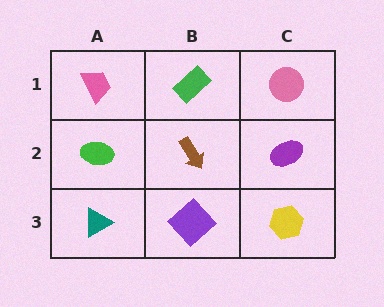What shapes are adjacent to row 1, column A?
A green ellipse (row 2, column A), a green rectangle (row 1, column B).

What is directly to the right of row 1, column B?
A pink circle.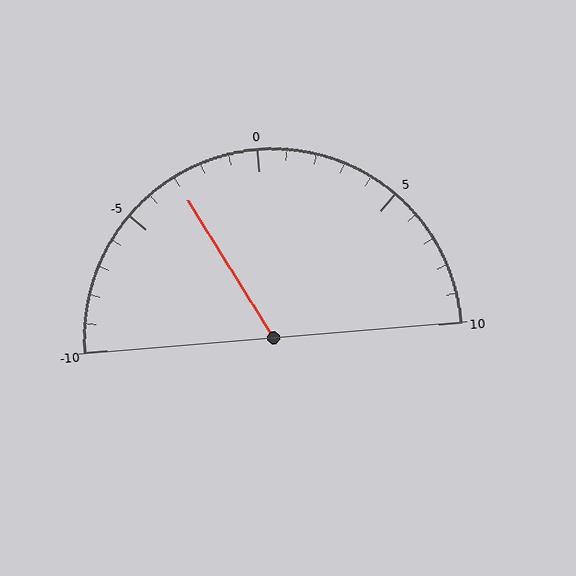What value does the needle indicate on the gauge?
The needle indicates approximately -3.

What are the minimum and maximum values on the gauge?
The gauge ranges from -10 to 10.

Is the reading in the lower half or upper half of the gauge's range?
The reading is in the lower half of the range (-10 to 10).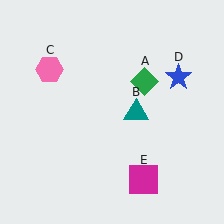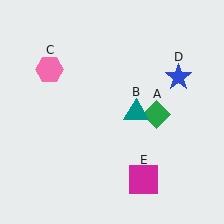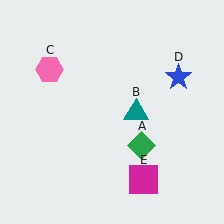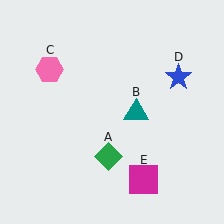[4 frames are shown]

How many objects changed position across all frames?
1 object changed position: green diamond (object A).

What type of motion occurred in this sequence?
The green diamond (object A) rotated clockwise around the center of the scene.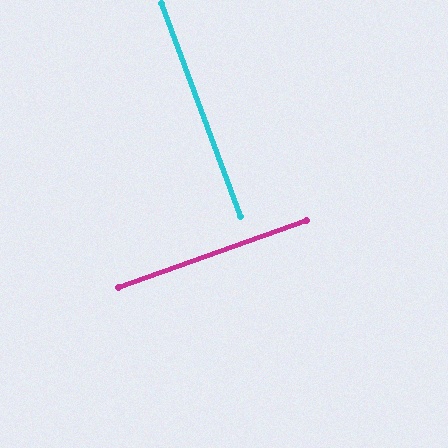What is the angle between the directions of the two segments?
Approximately 89 degrees.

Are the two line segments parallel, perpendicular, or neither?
Perpendicular — they meet at approximately 89°.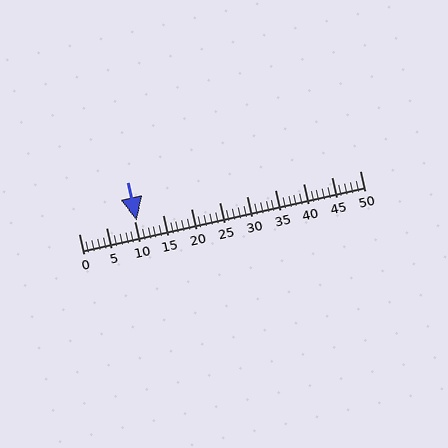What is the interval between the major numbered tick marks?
The major tick marks are spaced 5 units apart.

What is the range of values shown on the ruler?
The ruler shows values from 0 to 50.